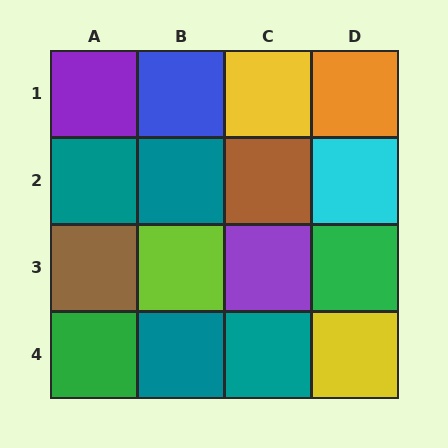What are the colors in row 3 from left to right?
Brown, lime, purple, green.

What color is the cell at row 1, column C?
Yellow.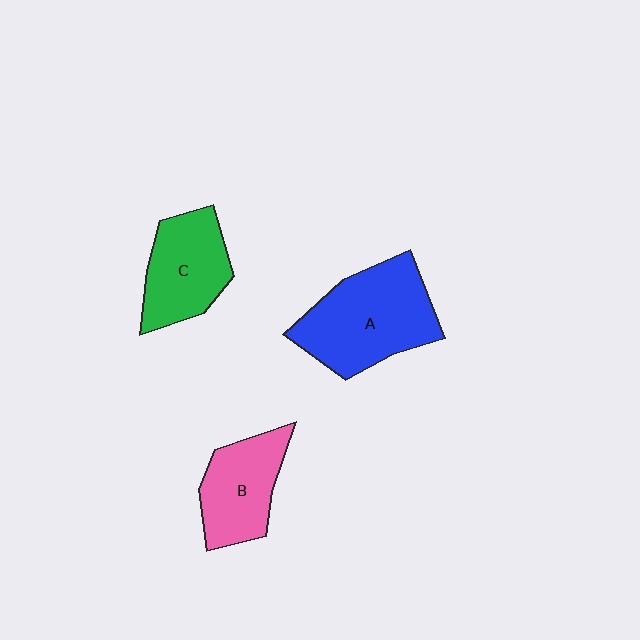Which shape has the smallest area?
Shape B (pink).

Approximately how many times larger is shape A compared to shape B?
Approximately 1.5 times.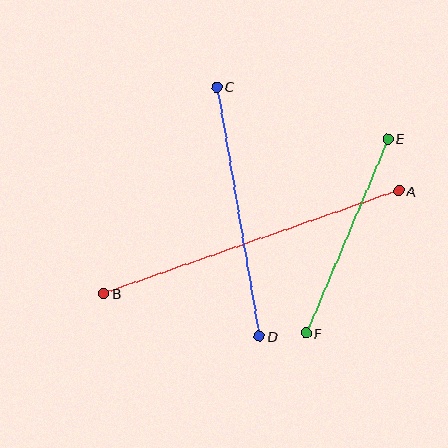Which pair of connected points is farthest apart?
Points A and B are farthest apart.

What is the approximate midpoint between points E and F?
The midpoint is at approximately (347, 236) pixels.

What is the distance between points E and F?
The distance is approximately 211 pixels.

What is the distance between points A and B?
The distance is approximately 312 pixels.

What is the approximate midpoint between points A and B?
The midpoint is at approximately (251, 242) pixels.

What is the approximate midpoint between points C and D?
The midpoint is at approximately (238, 212) pixels.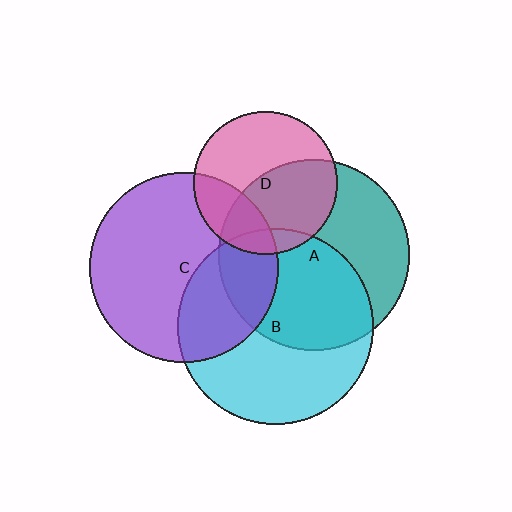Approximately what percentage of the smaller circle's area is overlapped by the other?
Approximately 20%.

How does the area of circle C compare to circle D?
Approximately 1.7 times.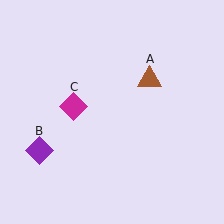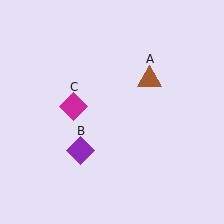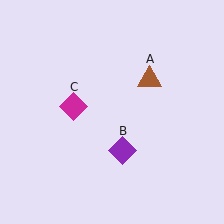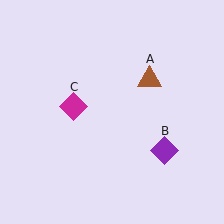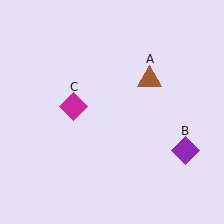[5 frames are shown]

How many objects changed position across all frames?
1 object changed position: purple diamond (object B).